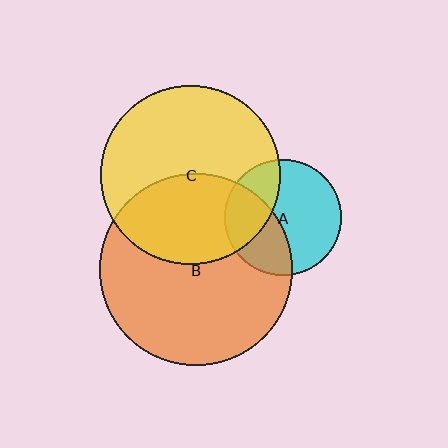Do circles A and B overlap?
Yes.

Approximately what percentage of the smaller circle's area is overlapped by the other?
Approximately 40%.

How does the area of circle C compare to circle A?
Approximately 2.4 times.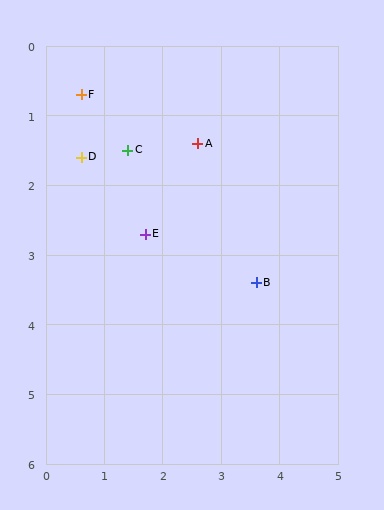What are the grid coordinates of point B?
Point B is at approximately (3.6, 3.4).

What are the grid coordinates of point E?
Point E is at approximately (1.7, 2.7).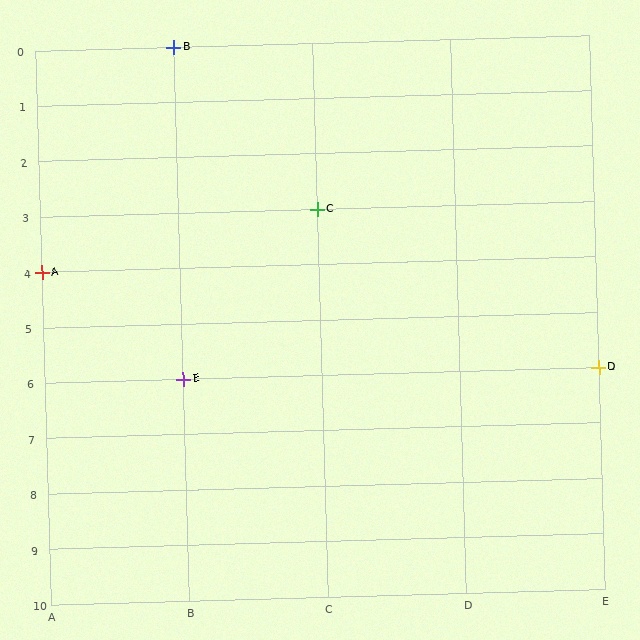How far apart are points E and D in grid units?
Points E and D are 3 columns apart.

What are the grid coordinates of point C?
Point C is at grid coordinates (C, 3).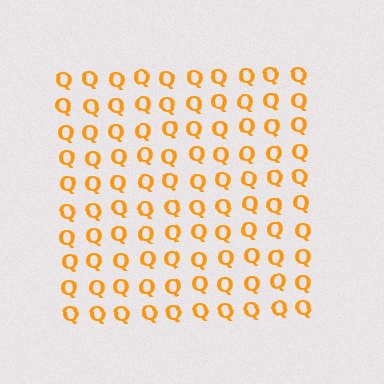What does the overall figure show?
The overall figure shows a square.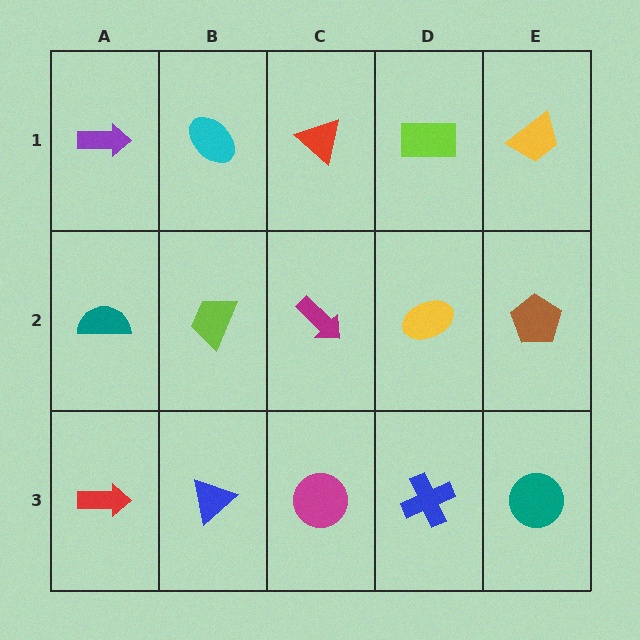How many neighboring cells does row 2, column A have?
3.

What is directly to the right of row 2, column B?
A magenta arrow.